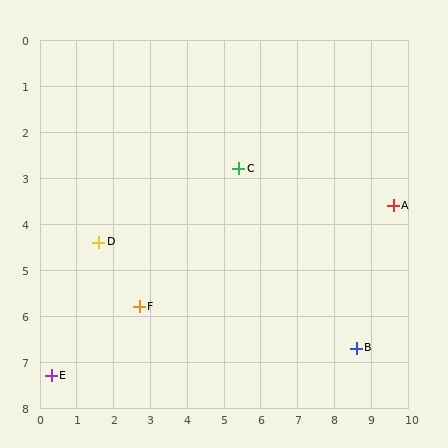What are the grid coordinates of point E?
Point E is at approximately (0.3, 7.3).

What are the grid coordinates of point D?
Point D is at approximately (1.6, 4.4).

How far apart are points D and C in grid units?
Points D and C are about 4.1 grid units apart.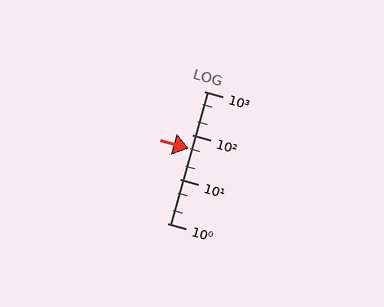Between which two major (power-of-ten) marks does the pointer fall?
The pointer is between 10 and 100.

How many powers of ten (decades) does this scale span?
The scale spans 3 decades, from 1 to 1000.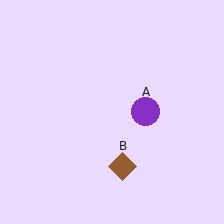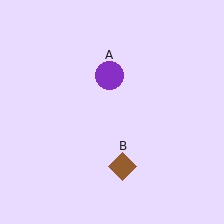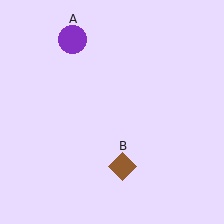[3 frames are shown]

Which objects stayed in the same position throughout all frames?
Brown diamond (object B) remained stationary.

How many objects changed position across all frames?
1 object changed position: purple circle (object A).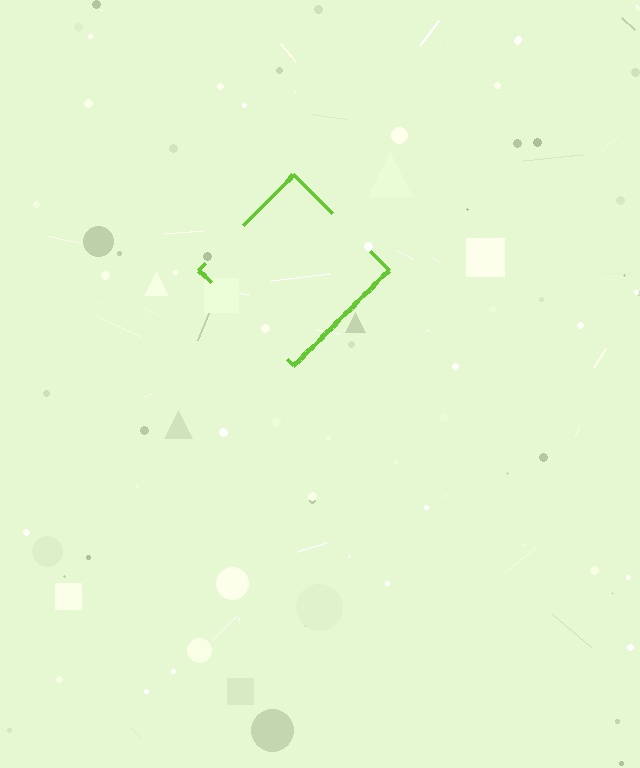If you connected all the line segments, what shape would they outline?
They would outline a diamond.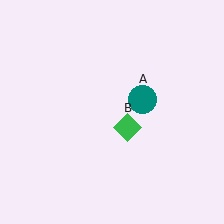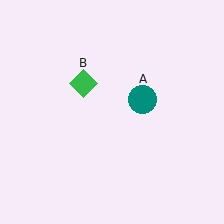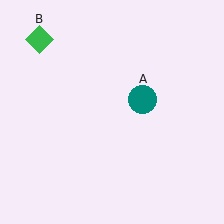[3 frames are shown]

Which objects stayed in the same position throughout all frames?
Teal circle (object A) remained stationary.